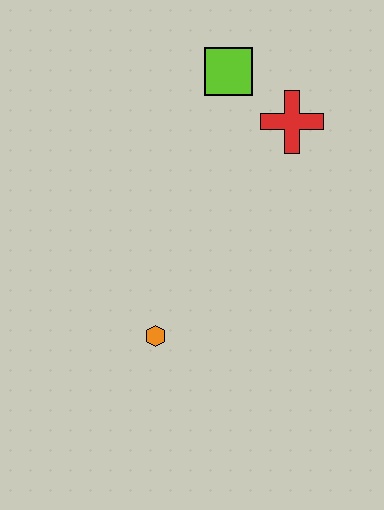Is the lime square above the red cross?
Yes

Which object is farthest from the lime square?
The orange hexagon is farthest from the lime square.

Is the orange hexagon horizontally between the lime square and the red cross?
No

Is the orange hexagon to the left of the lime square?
Yes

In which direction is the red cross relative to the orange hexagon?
The red cross is above the orange hexagon.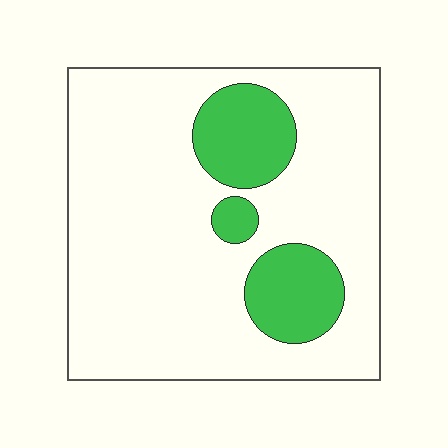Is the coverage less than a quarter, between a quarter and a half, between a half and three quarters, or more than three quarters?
Less than a quarter.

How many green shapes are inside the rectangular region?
3.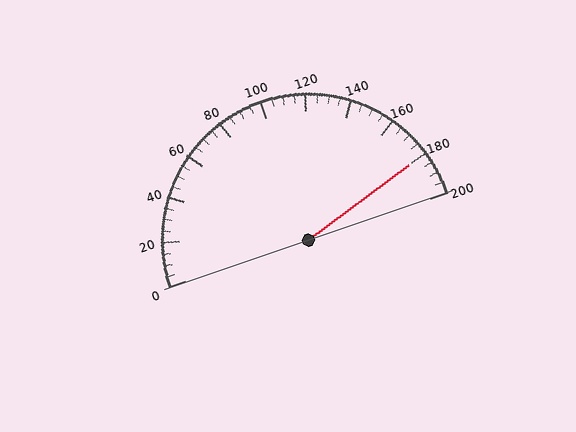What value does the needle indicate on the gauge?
The needle indicates approximately 180.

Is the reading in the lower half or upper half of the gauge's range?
The reading is in the upper half of the range (0 to 200).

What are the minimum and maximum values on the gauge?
The gauge ranges from 0 to 200.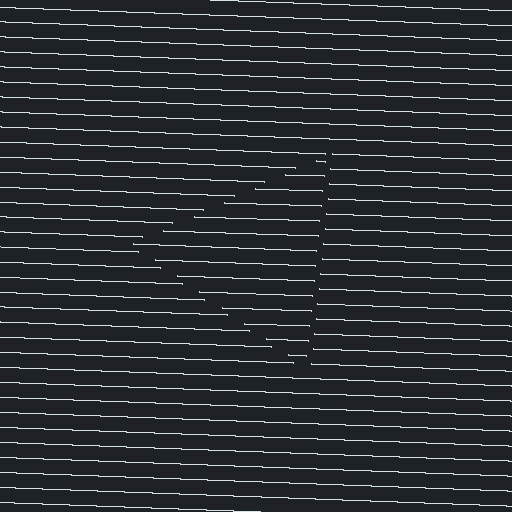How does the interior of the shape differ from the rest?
The interior of the shape contains the same grating, shifted by half a period — the contour is defined by the phase discontinuity where line-ends from the inner and outer gratings abut.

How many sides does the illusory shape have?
3 sides — the line-ends trace a triangle.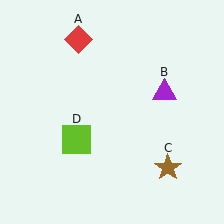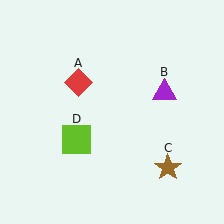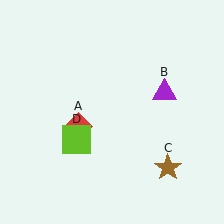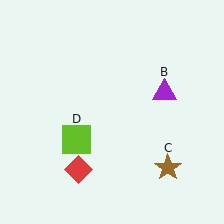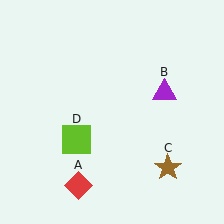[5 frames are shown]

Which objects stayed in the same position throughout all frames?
Purple triangle (object B) and brown star (object C) and lime square (object D) remained stationary.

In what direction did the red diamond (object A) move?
The red diamond (object A) moved down.